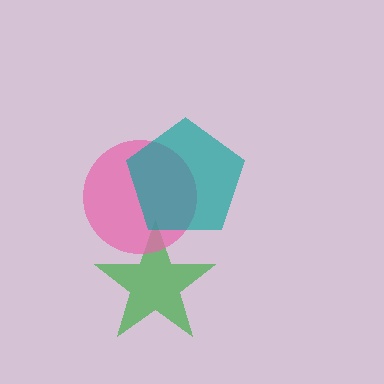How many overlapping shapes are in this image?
There are 3 overlapping shapes in the image.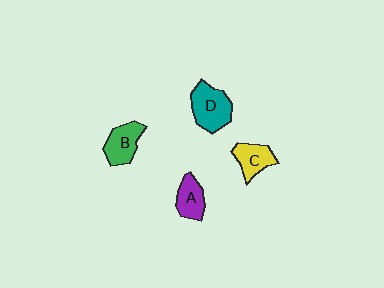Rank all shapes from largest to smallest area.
From largest to smallest: D (teal), B (green), C (yellow), A (purple).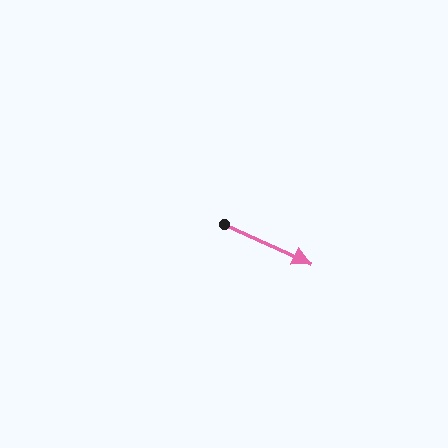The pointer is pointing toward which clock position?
Roughly 4 o'clock.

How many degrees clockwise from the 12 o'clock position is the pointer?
Approximately 114 degrees.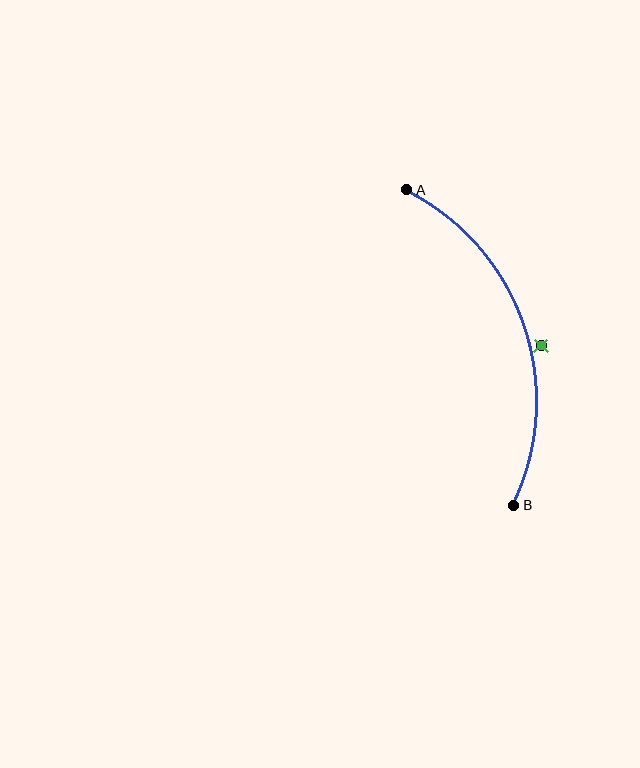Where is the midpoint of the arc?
The arc midpoint is the point on the curve farthest from the straight line joining A and B. It sits to the right of that line.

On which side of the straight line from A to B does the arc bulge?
The arc bulges to the right of the straight line connecting A and B.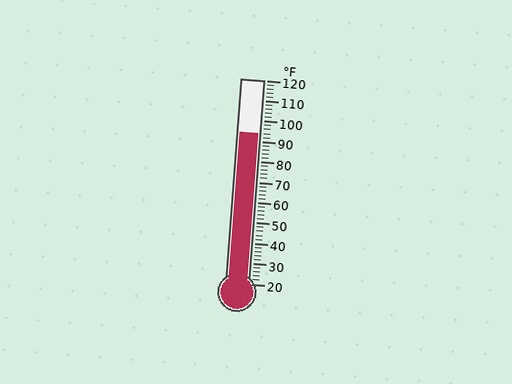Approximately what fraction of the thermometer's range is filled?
The thermometer is filled to approximately 75% of its range.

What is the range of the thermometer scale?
The thermometer scale ranges from 20°F to 120°F.